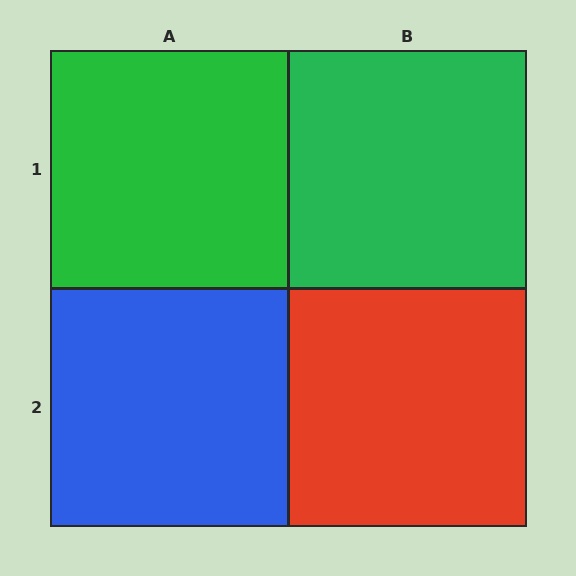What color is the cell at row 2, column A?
Blue.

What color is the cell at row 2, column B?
Red.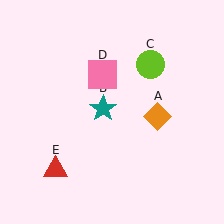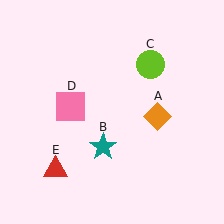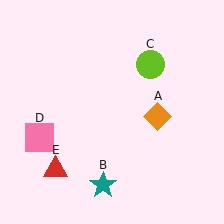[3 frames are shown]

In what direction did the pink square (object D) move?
The pink square (object D) moved down and to the left.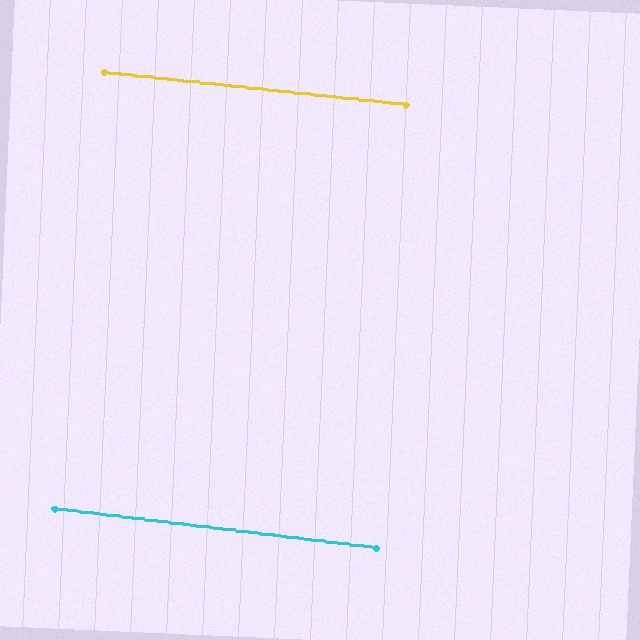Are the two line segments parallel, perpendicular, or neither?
Parallel — their directions differ by only 0.9°.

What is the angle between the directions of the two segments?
Approximately 1 degree.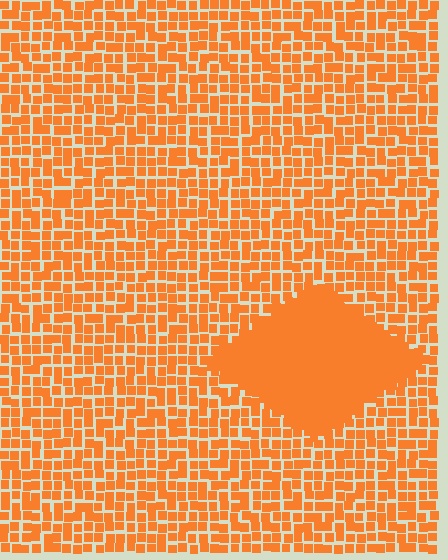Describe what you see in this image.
The image contains small orange elements arranged at two different densities. A diamond-shaped region is visible where the elements are more densely packed than the surrounding area.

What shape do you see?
I see a diamond.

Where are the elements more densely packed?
The elements are more densely packed inside the diamond boundary.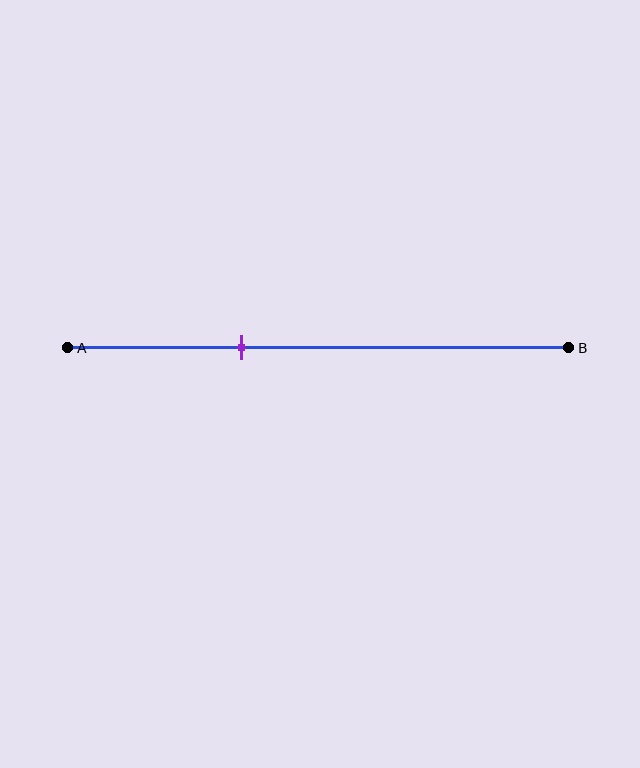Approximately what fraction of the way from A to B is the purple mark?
The purple mark is approximately 35% of the way from A to B.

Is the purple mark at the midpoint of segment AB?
No, the mark is at about 35% from A, not at the 50% midpoint.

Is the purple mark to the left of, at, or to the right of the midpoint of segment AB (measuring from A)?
The purple mark is to the left of the midpoint of segment AB.